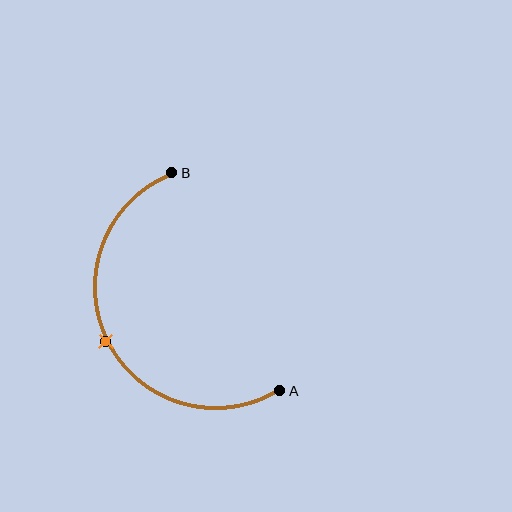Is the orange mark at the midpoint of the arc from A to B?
Yes. The orange mark lies on the arc at equal arc-length from both A and B — it is the arc midpoint.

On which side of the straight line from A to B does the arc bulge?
The arc bulges to the left of the straight line connecting A and B.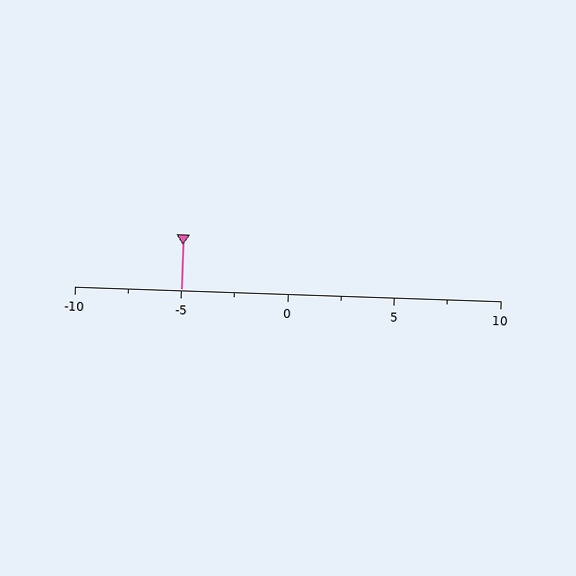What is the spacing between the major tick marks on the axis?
The major ticks are spaced 5 apart.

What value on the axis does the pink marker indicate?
The marker indicates approximately -5.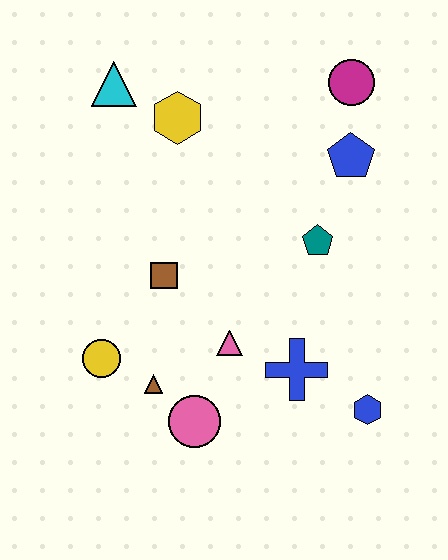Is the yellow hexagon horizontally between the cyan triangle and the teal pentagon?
Yes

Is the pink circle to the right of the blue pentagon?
No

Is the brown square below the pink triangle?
No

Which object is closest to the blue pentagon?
The magenta circle is closest to the blue pentagon.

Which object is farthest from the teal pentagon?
The cyan triangle is farthest from the teal pentagon.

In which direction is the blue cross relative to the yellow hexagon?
The blue cross is below the yellow hexagon.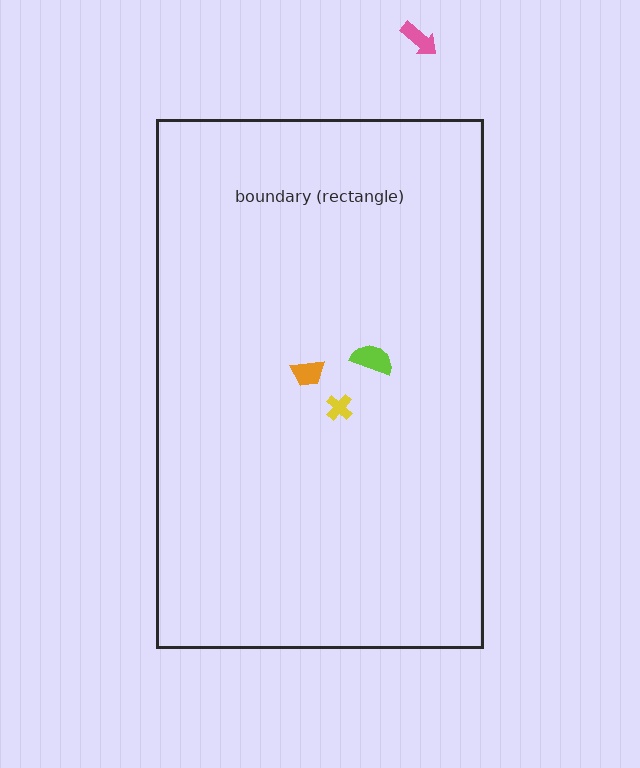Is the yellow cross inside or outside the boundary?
Inside.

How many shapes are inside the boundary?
3 inside, 1 outside.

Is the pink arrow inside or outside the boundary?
Outside.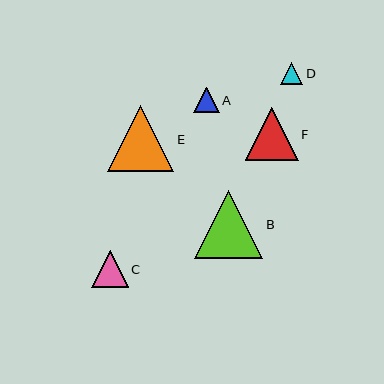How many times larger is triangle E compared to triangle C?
Triangle E is approximately 1.8 times the size of triangle C.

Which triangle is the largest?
Triangle B is the largest with a size of approximately 68 pixels.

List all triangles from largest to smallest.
From largest to smallest: B, E, F, C, A, D.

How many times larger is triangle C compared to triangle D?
Triangle C is approximately 1.7 times the size of triangle D.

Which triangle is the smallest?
Triangle D is the smallest with a size of approximately 22 pixels.